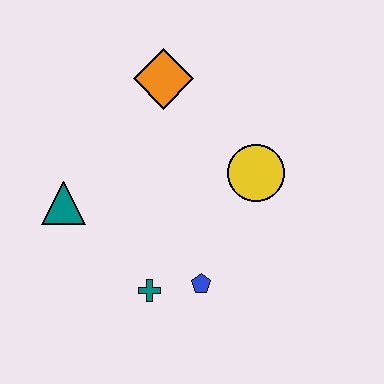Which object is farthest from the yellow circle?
The teal triangle is farthest from the yellow circle.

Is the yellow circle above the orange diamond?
No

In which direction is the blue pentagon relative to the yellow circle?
The blue pentagon is below the yellow circle.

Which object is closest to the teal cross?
The blue pentagon is closest to the teal cross.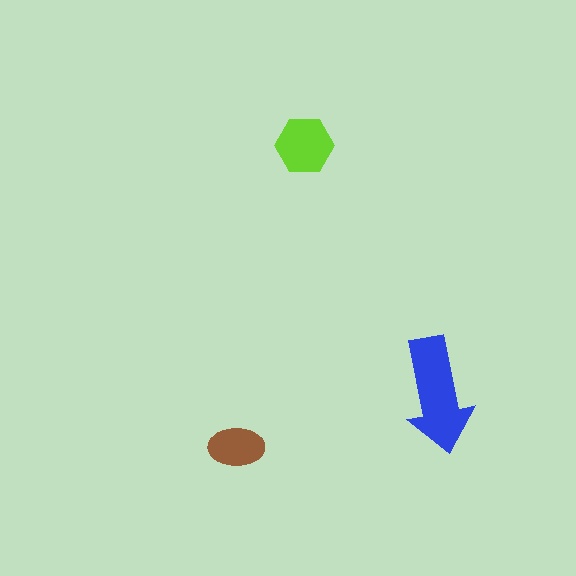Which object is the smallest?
The brown ellipse.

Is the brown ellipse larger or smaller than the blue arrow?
Smaller.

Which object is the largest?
The blue arrow.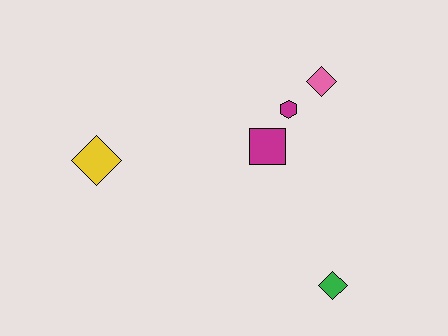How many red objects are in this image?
There are no red objects.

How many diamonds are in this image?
There are 3 diamonds.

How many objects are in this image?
There are 5 objects.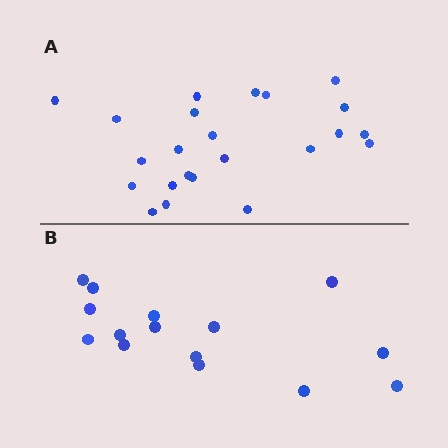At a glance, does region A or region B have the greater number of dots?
Region A (the top region) has more dots.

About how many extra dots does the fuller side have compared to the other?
Region A has roughly 8 or so more dots than region B.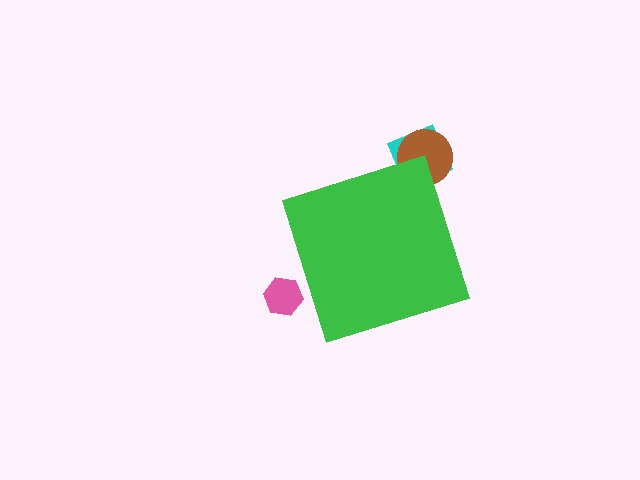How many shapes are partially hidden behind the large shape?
3 shapes are partially hidden.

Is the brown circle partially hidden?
Yes, the brown circle is partially hidden behind the green diamond.